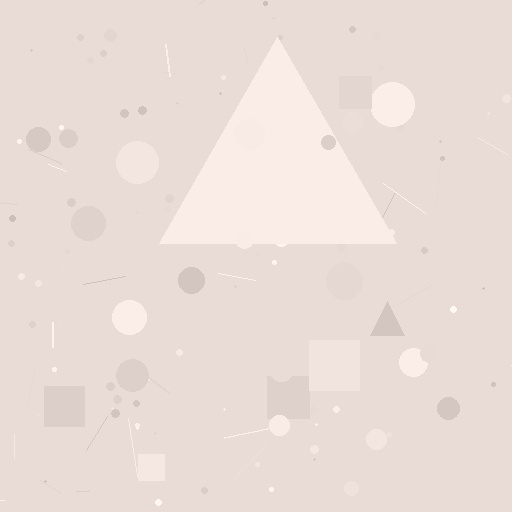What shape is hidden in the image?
A triangle is hidden in the image.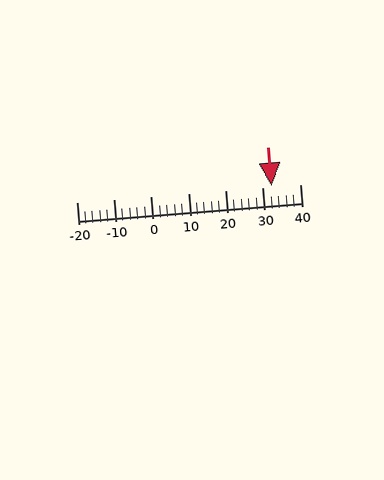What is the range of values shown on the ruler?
The ruler shows values from -20 to 40.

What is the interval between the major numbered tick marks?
The major tick marks are spaced 10 units apart.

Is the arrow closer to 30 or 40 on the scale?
The arrow is closer to 30.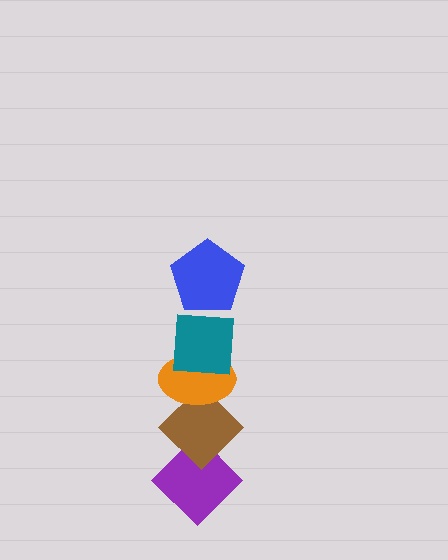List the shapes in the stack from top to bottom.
From top to bottom: the blue pentagon, the teal square, the orange ellipse, the brown diamond, the purple diamond.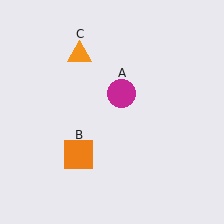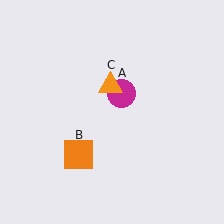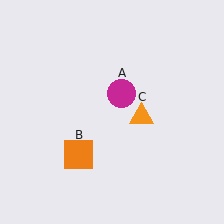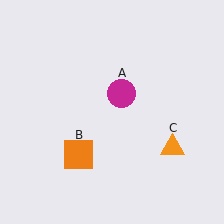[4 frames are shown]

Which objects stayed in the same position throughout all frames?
Magenta circle (object A) and orange square (object B) remained stationary.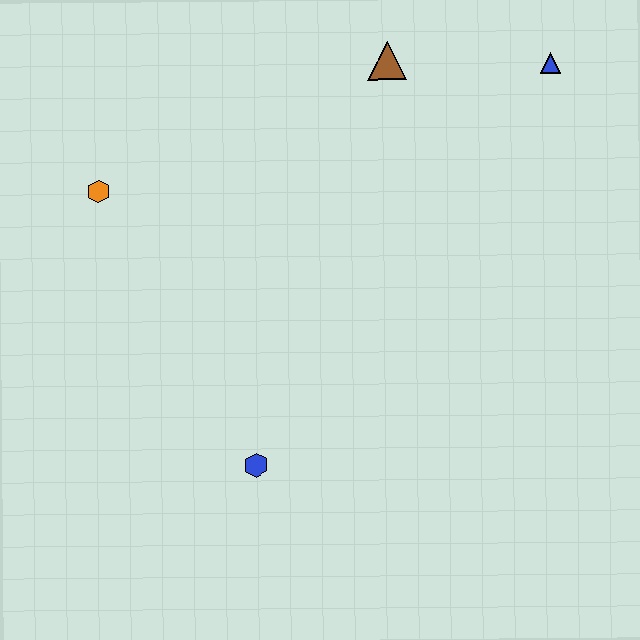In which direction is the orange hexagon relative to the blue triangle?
The orange hexagon is to the left of the blue triangle.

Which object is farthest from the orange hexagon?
The blue triangle is farthest from the orange hexagon.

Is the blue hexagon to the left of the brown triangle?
Yes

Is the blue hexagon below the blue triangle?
Yes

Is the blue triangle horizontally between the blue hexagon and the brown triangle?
No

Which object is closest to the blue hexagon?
The orange hexagon is closest to the blue hexagon.